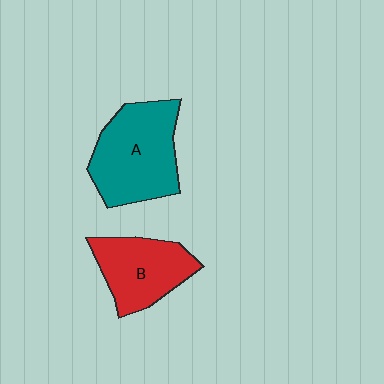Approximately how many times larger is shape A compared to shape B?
Approximately 1.3 times.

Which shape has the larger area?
Shape A (teal).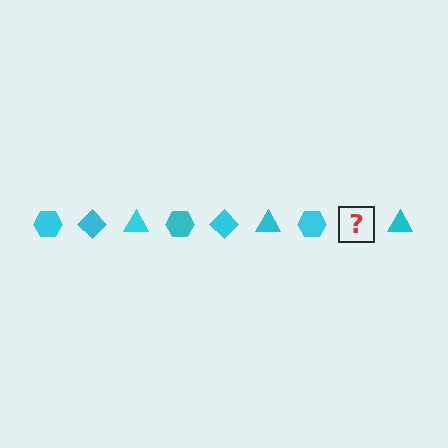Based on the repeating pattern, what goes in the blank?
The blank should be a cyan diamond.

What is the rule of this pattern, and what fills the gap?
The rule is that the pattern cycles through hexagon, diamond, triangle shapes in cyan. The gap should be filled with a cyan diamond.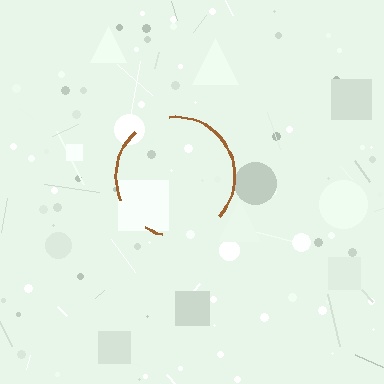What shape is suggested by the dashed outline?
The dashed outline suggests a circle.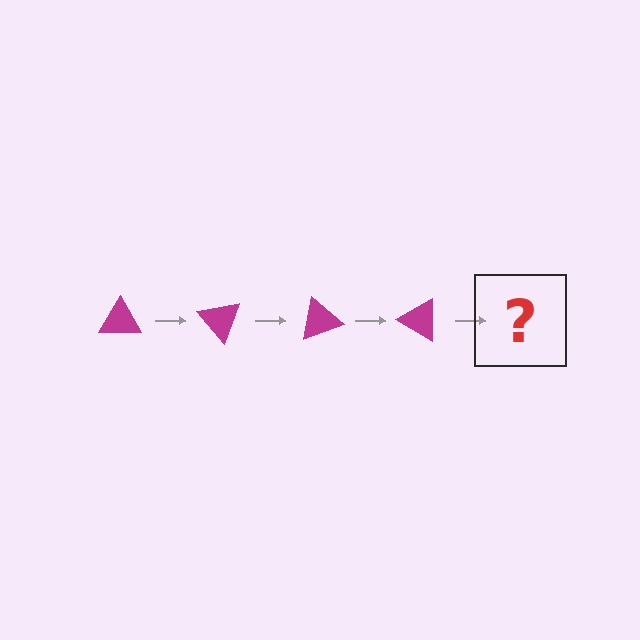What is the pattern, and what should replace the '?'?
The pattern is that the triangle rotates 50 degrees each step. The '?' should be a magenta triangle rotated 200 degrees.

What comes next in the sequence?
The next element should be a magenta triangle rotated 200 degrees.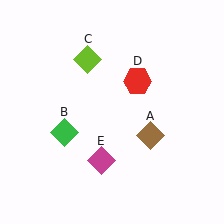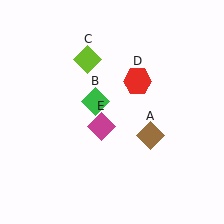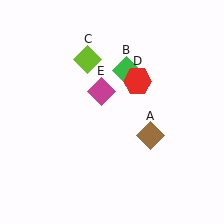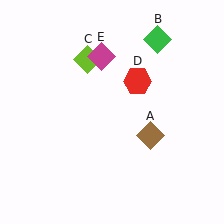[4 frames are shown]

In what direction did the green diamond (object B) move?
The green diamond (object B) moved up and to the right.